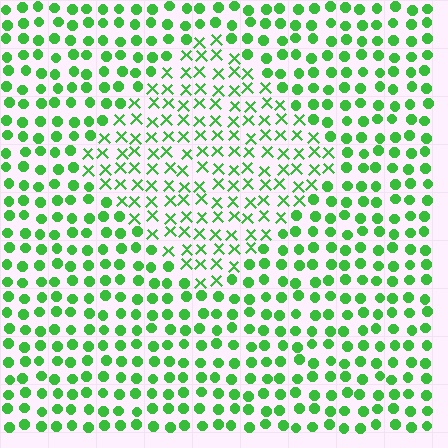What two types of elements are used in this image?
The image uses X marks inside the diamond region and circles outside it.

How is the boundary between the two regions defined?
The boundary is defined by a change in element shape: X marks inside vs. circles outside. All elements share the same color and spacing.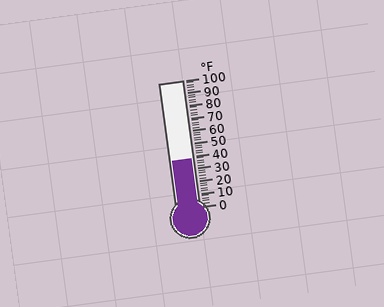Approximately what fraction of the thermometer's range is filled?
The thermometer is filled to approximately 40% of its range.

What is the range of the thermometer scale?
The thermometer scale ranges from 0°F to 100°F.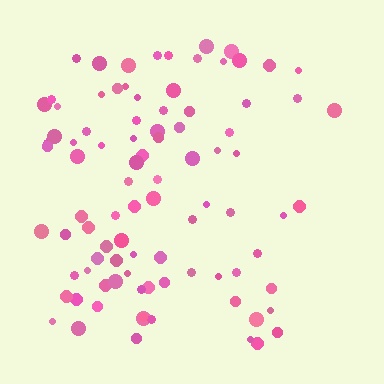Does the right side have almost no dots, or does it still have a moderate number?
Still a moderate number, just noticeably fewer than the left.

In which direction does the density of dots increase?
From right to left, with the left side densest.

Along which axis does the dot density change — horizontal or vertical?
Horizontal.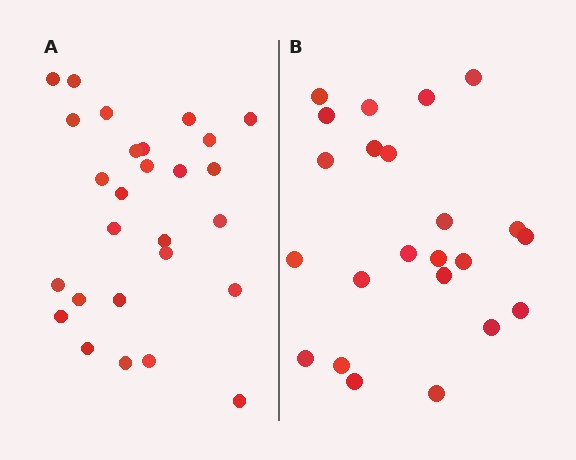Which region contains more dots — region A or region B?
Region A (the left region) has more dots.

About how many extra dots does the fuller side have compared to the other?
Region A has about 4 more dots than region B.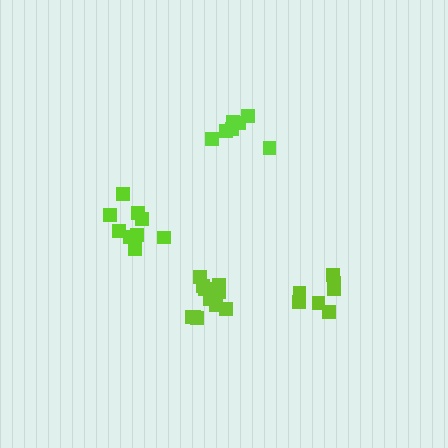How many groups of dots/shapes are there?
There are 4 groups.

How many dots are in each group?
Group 1: 7 dots, Group 2: 11 dots, Group 3: 7 dots, Group 4: 9 dots (34 total).